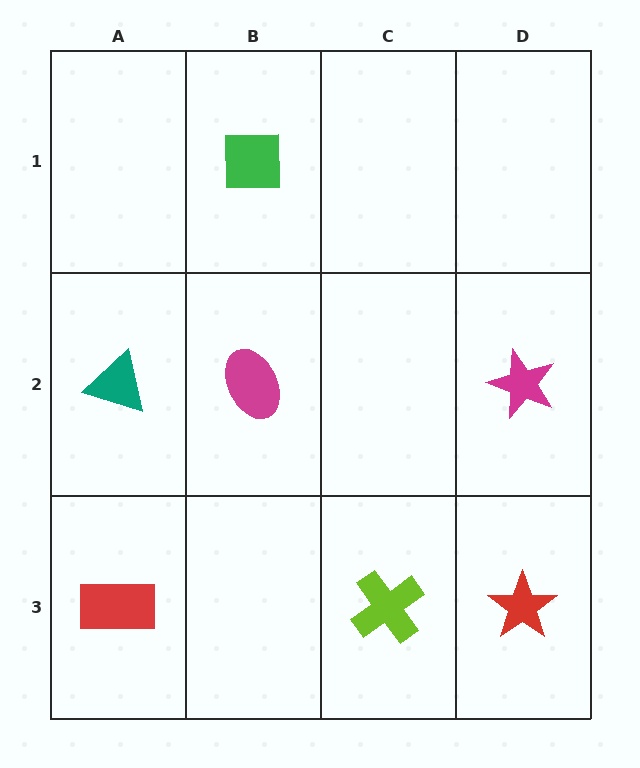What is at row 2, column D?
A magenta star.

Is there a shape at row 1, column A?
No, that cell is empty.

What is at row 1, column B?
A green square.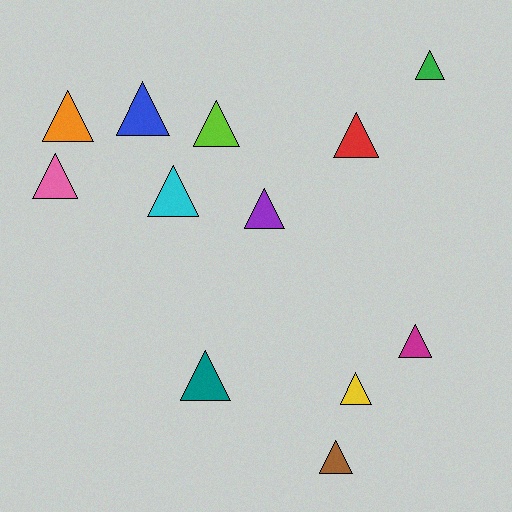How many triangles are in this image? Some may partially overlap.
There are 12 triangles.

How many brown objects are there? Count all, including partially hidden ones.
There is 1 brown object.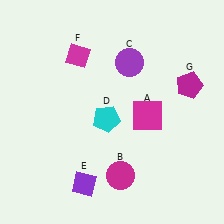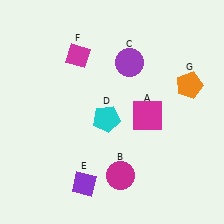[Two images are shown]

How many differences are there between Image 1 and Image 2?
There is 1 difference between the two images.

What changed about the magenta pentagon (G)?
In Image 1, G is magenta. In Image 2, it changed to orange.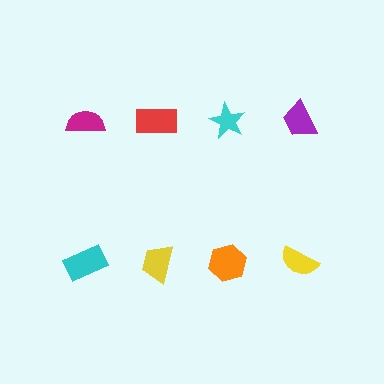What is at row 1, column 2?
A red rectangle.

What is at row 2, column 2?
A yellow trapezoid.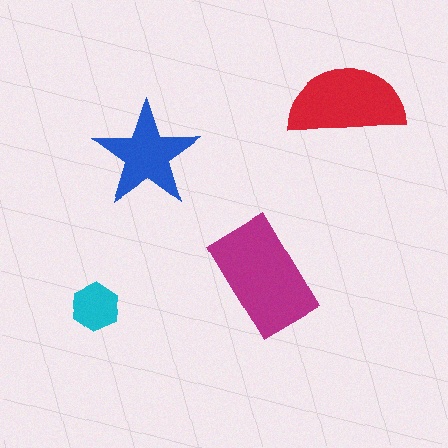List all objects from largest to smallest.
The magenta rectangle, the red semicircle, the blue star, the cyan hexagon.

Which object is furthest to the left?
The cyan hexagon is leftmost.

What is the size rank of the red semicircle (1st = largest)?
2nd.